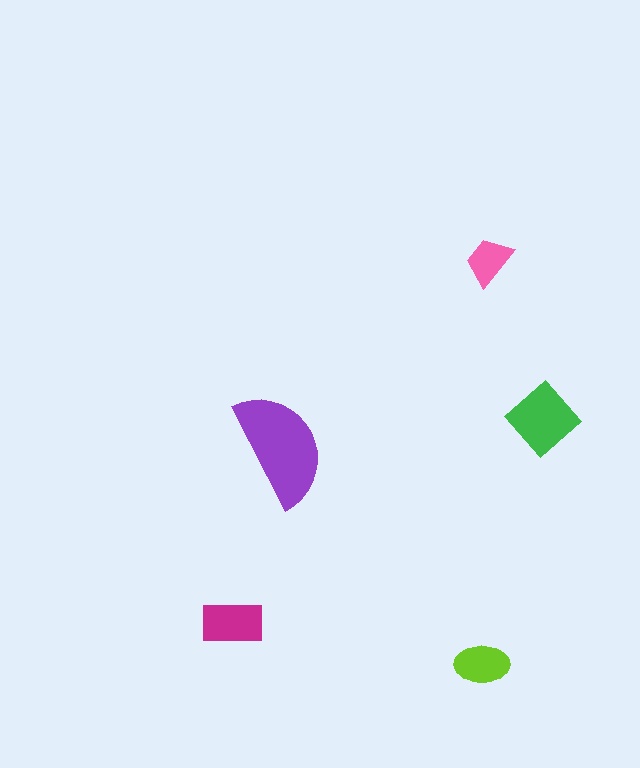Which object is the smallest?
The pink trapezoid.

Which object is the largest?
The purple semicircle.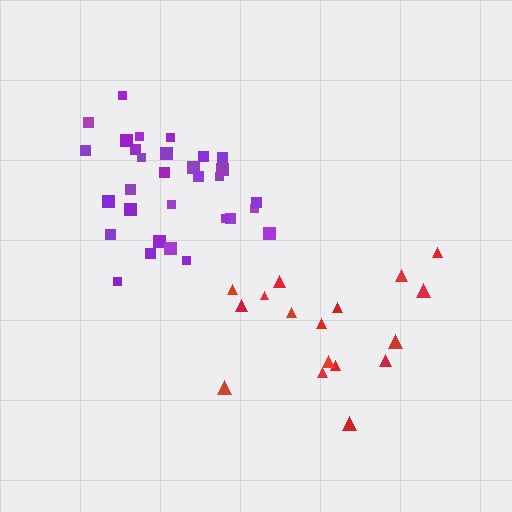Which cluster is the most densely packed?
Purple.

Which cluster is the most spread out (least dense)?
Red.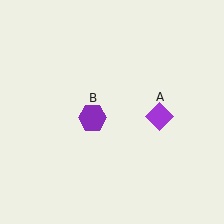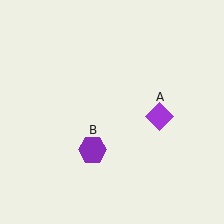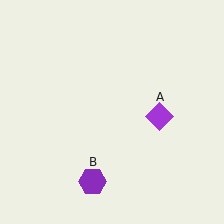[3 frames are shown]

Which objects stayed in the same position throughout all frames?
Purple diamond (object A) remained stationary.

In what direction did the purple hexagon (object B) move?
The purple hexagon (object B) moved down.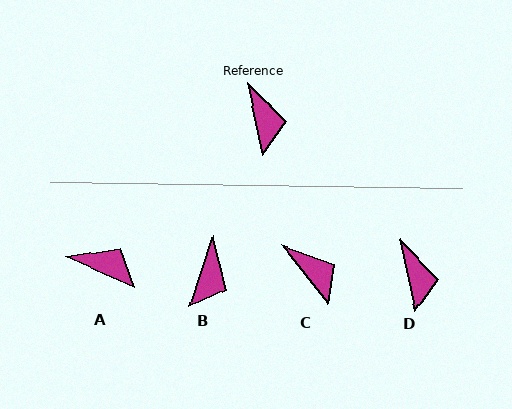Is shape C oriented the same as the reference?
No, it is off by about 26 degrees.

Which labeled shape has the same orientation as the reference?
D.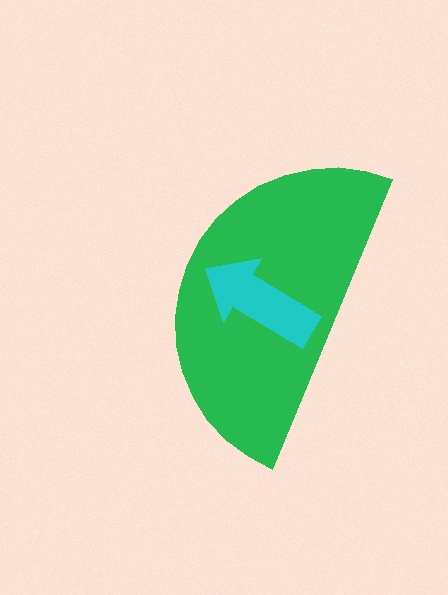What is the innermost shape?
The cyan arrow.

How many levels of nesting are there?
2.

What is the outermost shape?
The green semicircle.